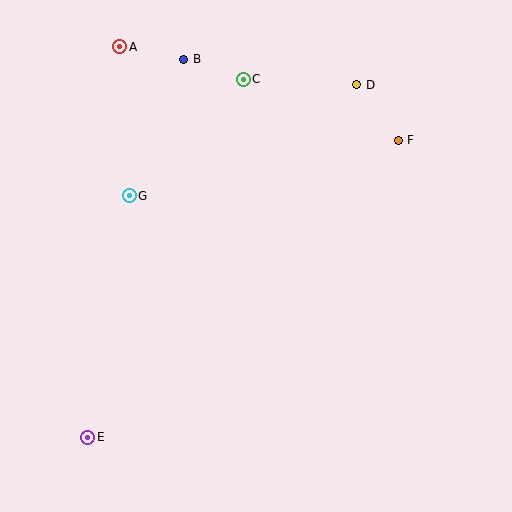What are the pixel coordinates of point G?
Point G is at (129, 196).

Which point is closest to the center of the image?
Point G at (129, 196) is closest to the center.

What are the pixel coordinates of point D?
Point D is at (357, 85).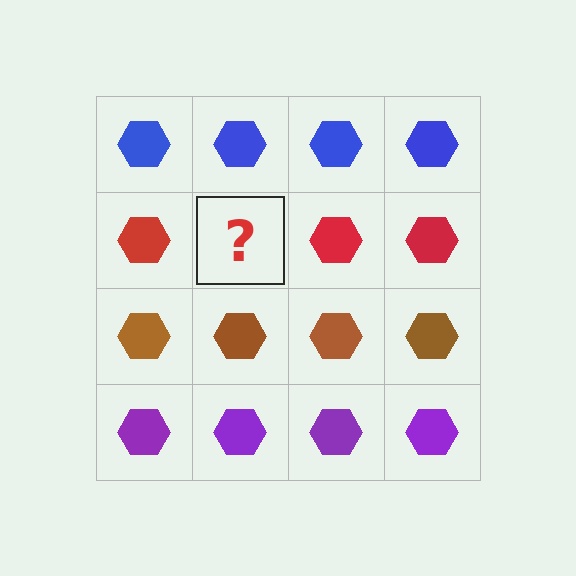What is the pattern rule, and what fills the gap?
The rule is that each row has a consistent color. The gap should be filled with a red hexagon.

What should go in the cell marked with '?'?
The missing cell should contain a red hexagon.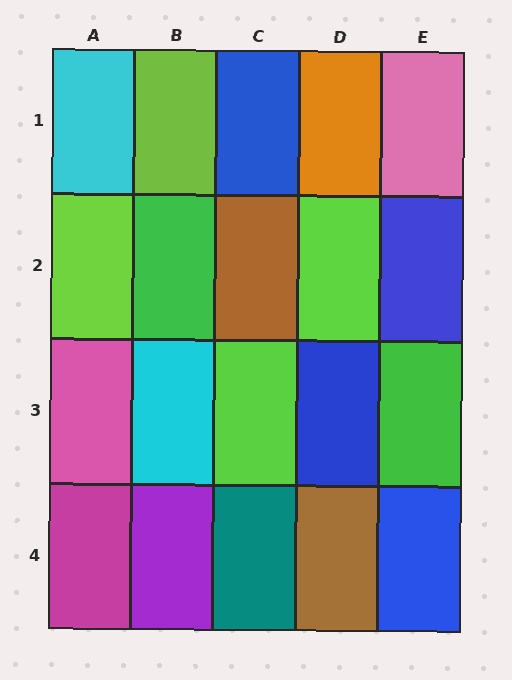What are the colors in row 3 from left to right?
Pink, cyan, lime, blue, green.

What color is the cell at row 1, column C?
Blue.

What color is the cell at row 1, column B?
Lime.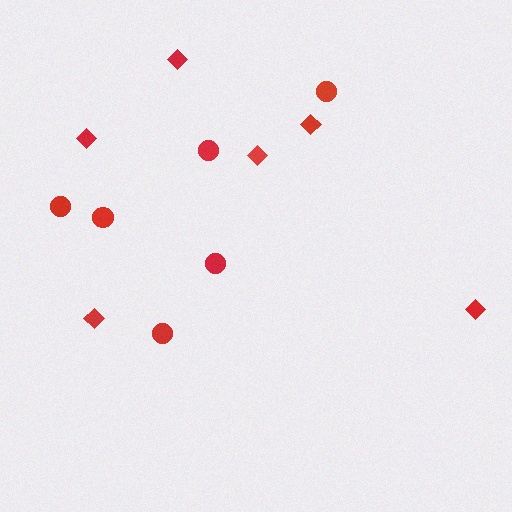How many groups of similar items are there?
There are 2 groups: one group of circles (6) and one group of diamonds (6).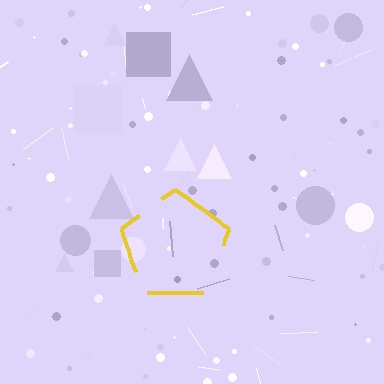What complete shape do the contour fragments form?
The contour fragments form a pentagon.